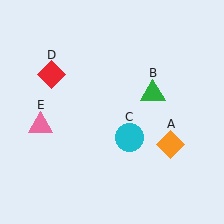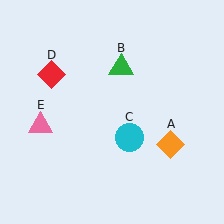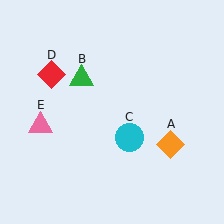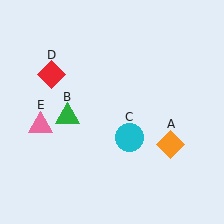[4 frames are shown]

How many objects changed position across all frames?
1 object changed position: green triangle (object B).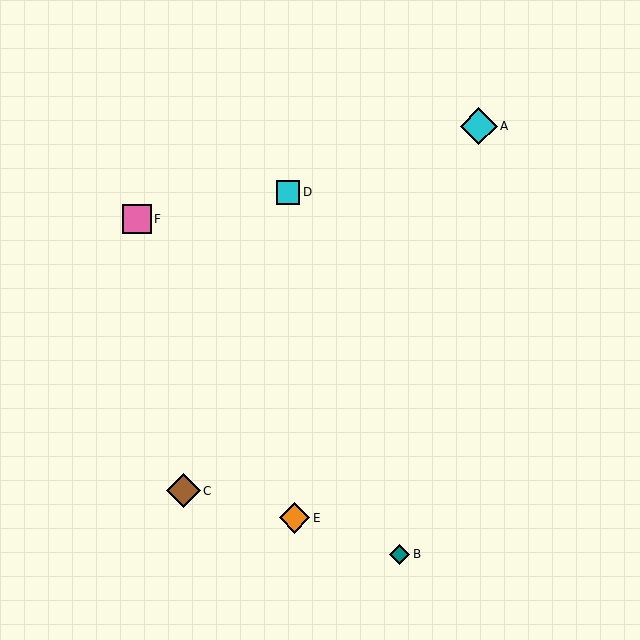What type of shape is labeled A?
Shape A is a cyan diamond.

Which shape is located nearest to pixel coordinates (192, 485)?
The brown diamond (labeled C) at (183, 491) is nearest to that location.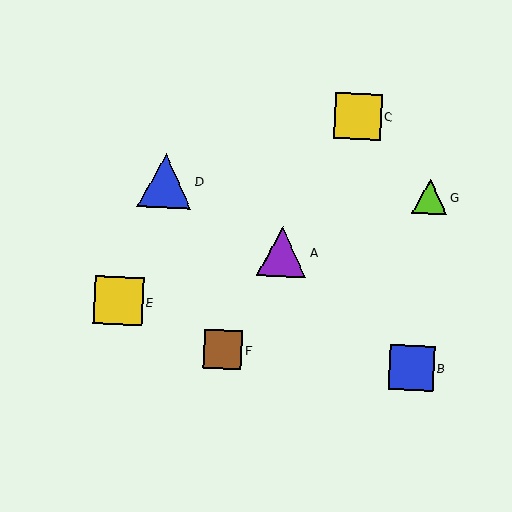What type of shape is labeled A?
Shape A is a purple triangle.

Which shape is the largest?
The blue triangle (labeled D) is the largest.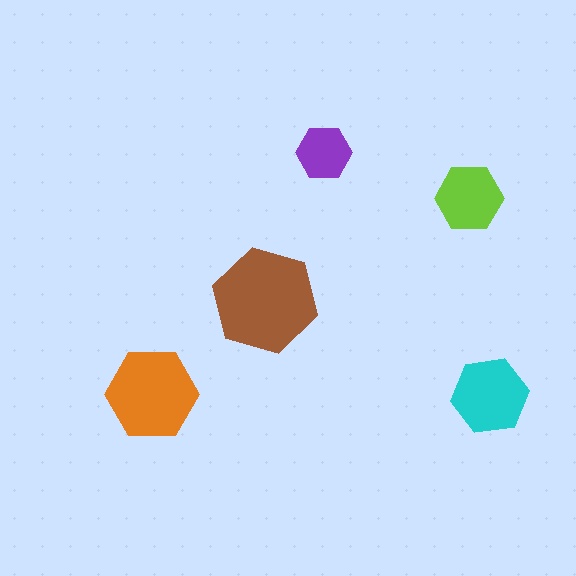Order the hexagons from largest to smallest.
the brown one, the orange one, the cyan one, the lime one, the purple one.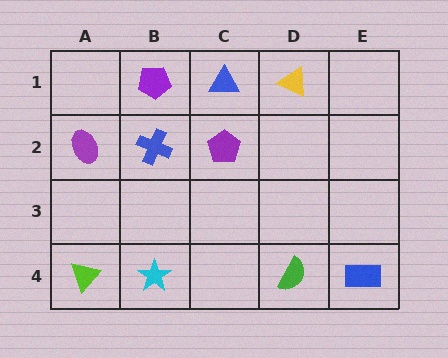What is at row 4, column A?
A lime triangle.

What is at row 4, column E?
A blue rectangle.